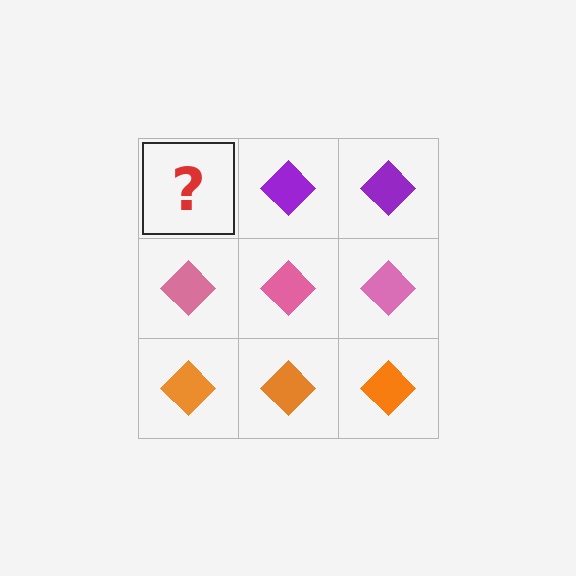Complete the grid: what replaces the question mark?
The question mark should be replaced with a purple diamond.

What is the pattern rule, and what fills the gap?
The rule is that each row has a consistent color. The gap should be filled with a purple diamond.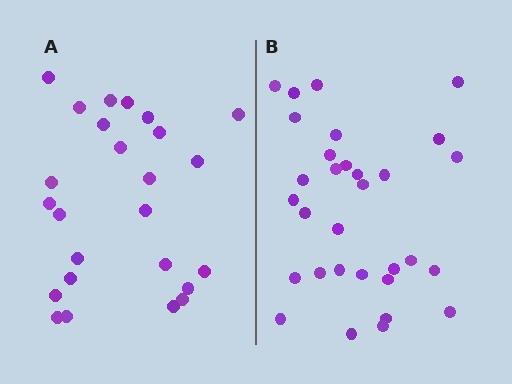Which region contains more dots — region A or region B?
Region B (the right region) has more dots.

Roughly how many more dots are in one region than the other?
Region B has about 6 more dots than region A.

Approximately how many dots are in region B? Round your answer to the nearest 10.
About 30 dots. (The exact count is 31, which rounds to 30.)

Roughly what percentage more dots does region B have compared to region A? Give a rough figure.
About 25% more.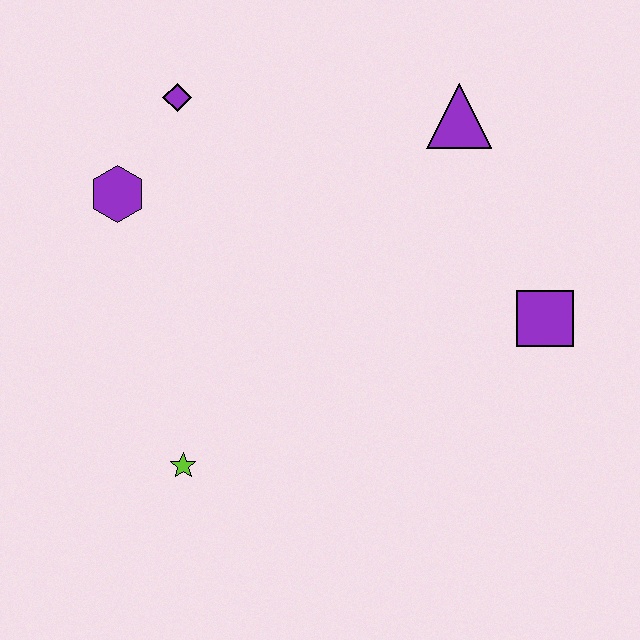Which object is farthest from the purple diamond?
The purple square is farthest from the purple diamond.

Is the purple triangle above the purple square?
Yes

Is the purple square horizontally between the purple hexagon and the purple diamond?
No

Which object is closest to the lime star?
The purple hexagon is closest to the lime star.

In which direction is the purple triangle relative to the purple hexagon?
The purple triangle is to the right of the purple hexagon.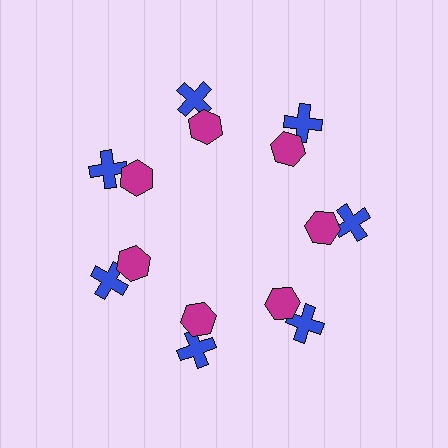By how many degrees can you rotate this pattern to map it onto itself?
The pattern maps onto itself every 51 degrees of rotation.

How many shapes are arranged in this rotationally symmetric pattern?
There are 14 shapes, arranged in 7 groups of 2.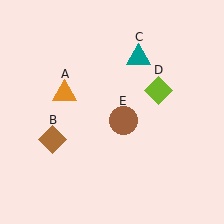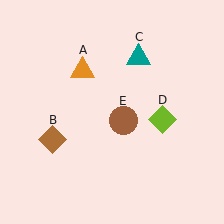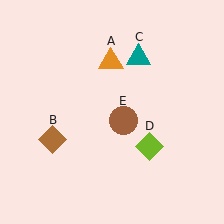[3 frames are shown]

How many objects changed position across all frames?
2 objects changed position: orange triangle (object A), lime diamond (object D).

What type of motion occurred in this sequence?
The orange triangle (object A), lime diamond (object D) rotated clockwise around the center of the scene.